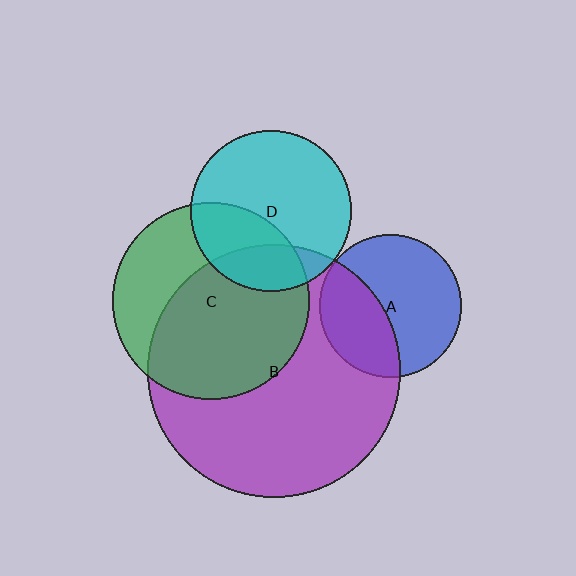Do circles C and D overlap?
Yes.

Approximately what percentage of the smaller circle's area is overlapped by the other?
Approximately 35%.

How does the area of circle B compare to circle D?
Approximately 2.5 times.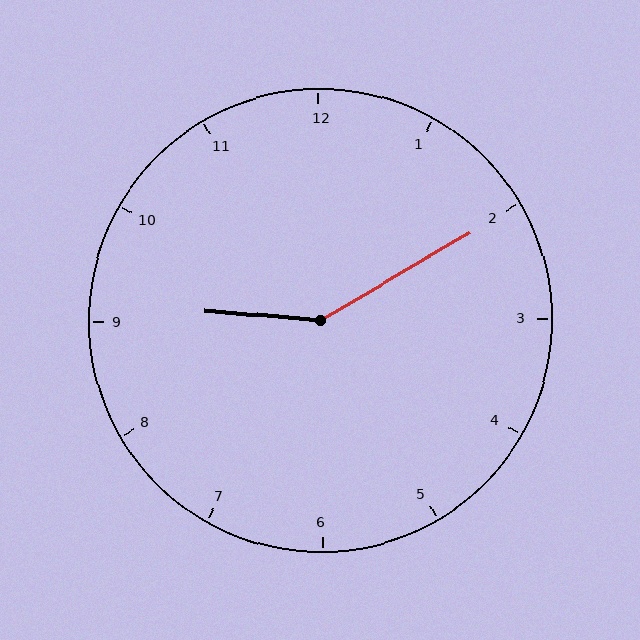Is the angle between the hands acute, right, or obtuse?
It is obtuse.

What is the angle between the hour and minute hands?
Approximately 145 degrees.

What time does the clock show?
9:10.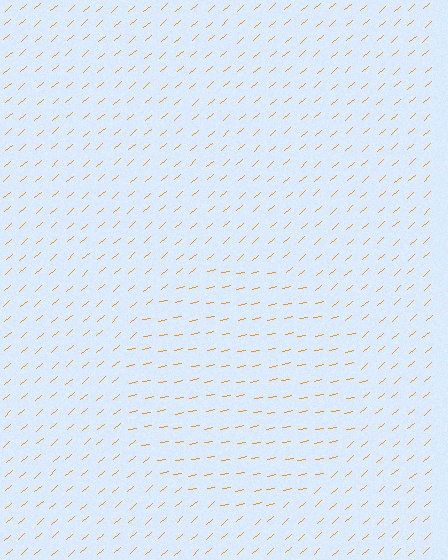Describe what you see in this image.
The image is filled with small orange line segments. A circle region in the image has lines oriented differently from the surrounding lines, creating a visible texture boundary.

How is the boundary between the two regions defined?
The boundary is defined purely by a change in line orientation (approximately 30 degrees difference). All lines are the same color and thickness.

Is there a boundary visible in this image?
Yes, there is a texture boundary formed by a change in line orientation.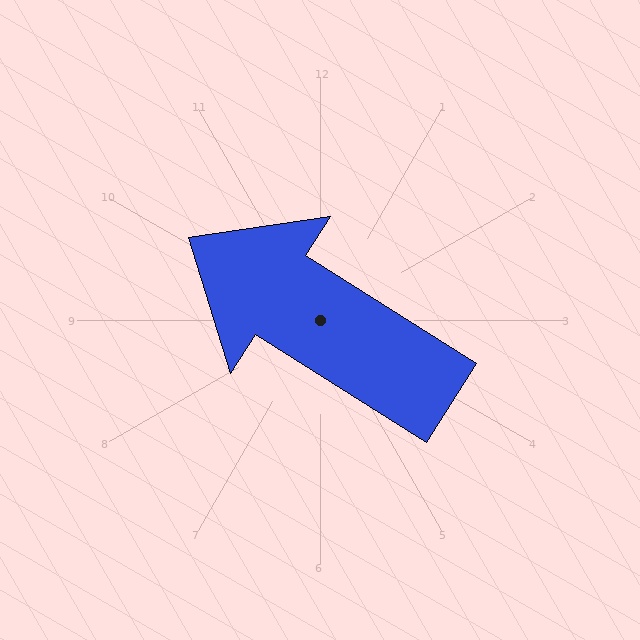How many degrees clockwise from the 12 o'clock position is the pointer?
Approximately 302 degrees.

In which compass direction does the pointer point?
Northwest.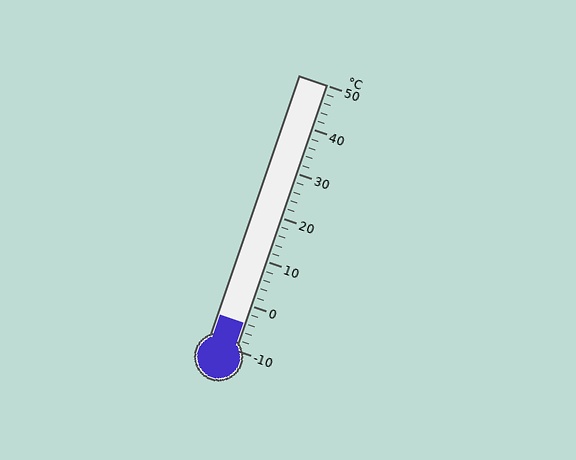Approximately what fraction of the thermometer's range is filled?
The thermometer is filled to approximately 10% of its range.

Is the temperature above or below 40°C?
The temperature is below 40°C.